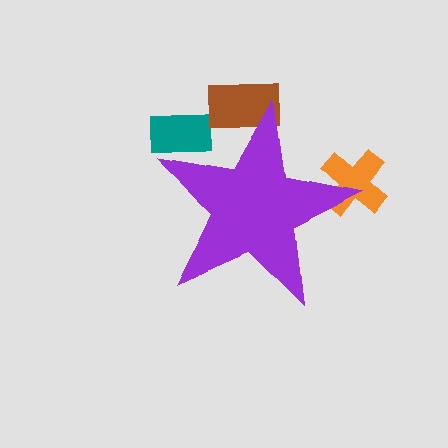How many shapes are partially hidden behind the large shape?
3 shapes are partially hidden.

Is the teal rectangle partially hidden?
Yes, the teal rectangle is partially hidden behind the purple star.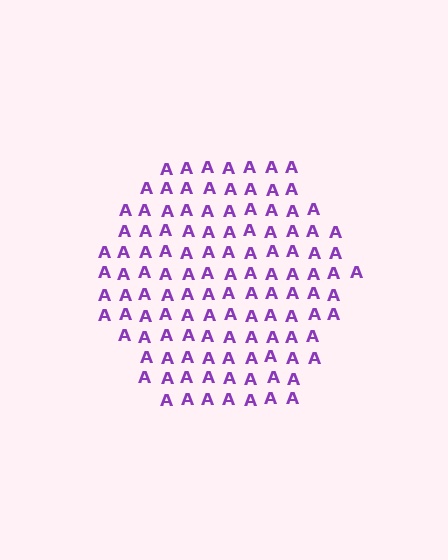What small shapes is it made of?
It is made of small letter A's.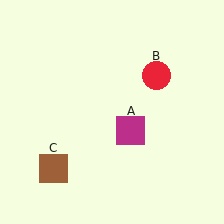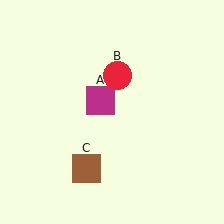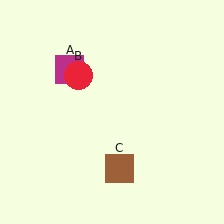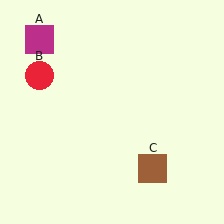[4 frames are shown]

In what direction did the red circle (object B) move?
The red circle (object B) moved left.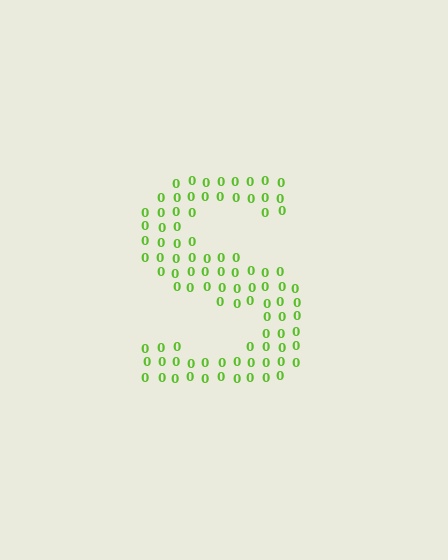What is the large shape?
The large shape is the letter S.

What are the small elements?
The small elements are digit 0's.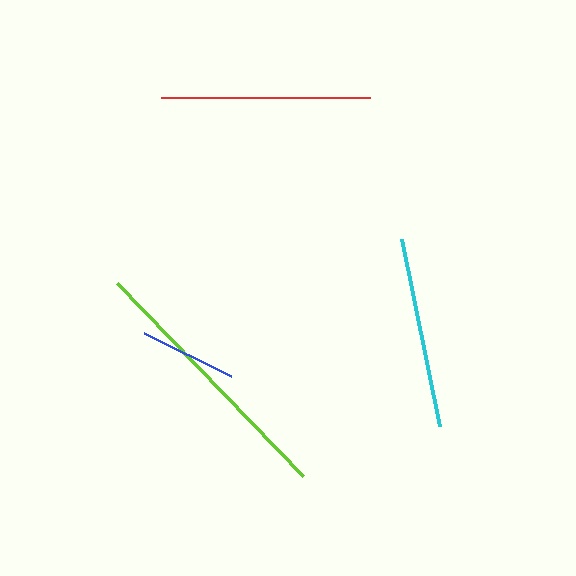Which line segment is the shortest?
The blue line is the shortest at approximately 97 pixels.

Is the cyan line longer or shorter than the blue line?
The cyan line is longer than the blue line.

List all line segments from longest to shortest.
From longest to shortest: lime, red, cyan, blue.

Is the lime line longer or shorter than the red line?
The lime line is longer than the red line.